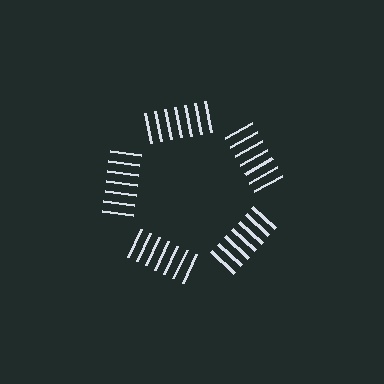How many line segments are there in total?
35 — 7 along each of the 5 edges.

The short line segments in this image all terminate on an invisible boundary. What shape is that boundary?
An illusory pentagon — the line segments terminate on its edges but no continuous stroke is drawn.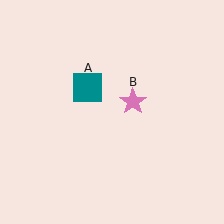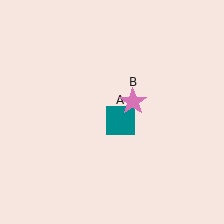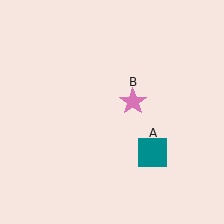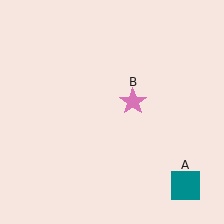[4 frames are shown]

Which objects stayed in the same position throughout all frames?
Pink star (object B) remained stationary.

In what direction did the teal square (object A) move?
The teal square (object A) moved down and to the right.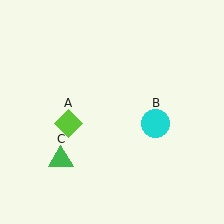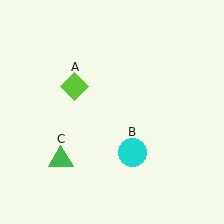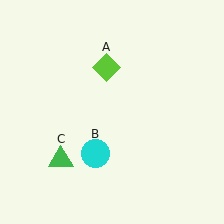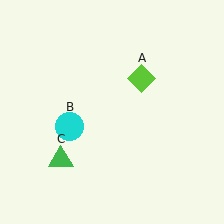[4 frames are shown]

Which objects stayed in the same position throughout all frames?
Green triangle (object C) remained stationary.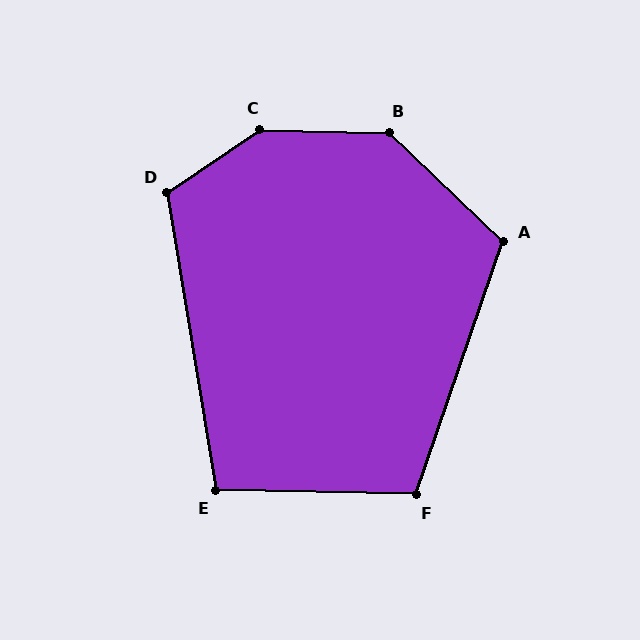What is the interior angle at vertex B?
Approximately 138 degrees (obtuse).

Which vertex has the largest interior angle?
C, at approximately 145 degrees.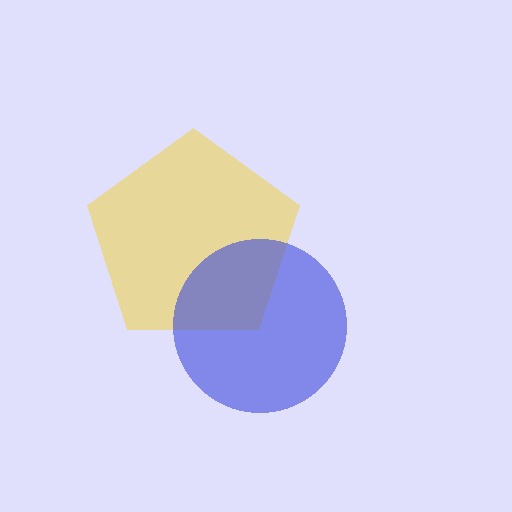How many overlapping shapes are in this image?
There are 2 overlapping shapes in the image.